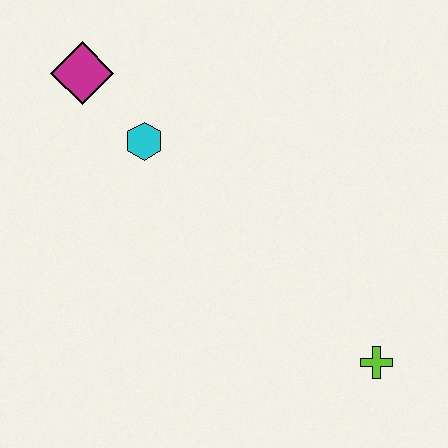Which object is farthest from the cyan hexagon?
The lime cross is farthest from the cyan hexagon.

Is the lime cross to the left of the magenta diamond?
No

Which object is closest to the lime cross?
The cyan hexagon is closest to the lime cross.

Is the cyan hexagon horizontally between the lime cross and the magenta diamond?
Yes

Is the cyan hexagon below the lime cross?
No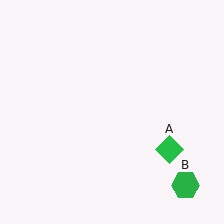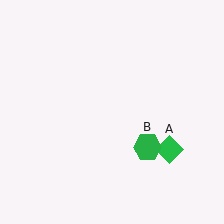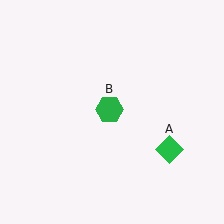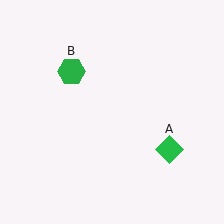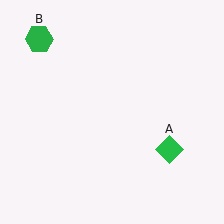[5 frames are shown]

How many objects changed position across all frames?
1 object changed position: green hexagon (object B).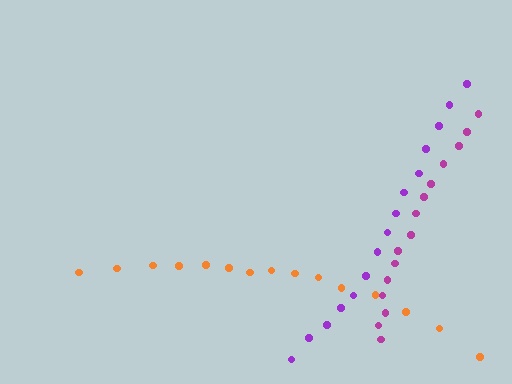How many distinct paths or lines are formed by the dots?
There are 3 distinct paths.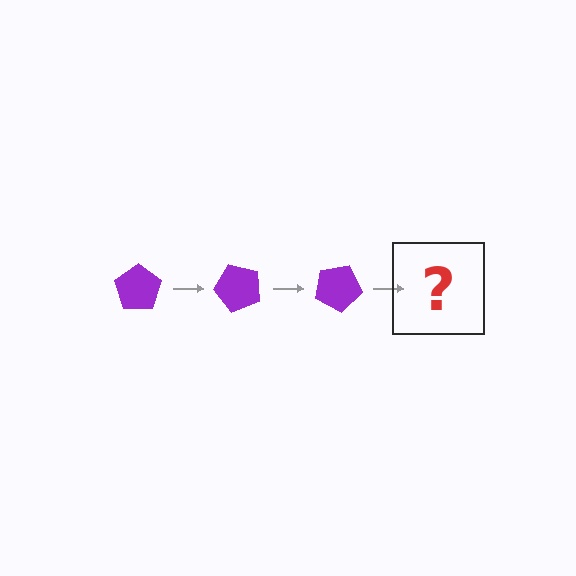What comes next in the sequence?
The next element should be a purple pentagon rotated 150 degrees.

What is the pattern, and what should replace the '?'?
The pattern is that the pentagon rotates 50 degrees each step. The '?' should be a purple pentagon rotated 150 degrees.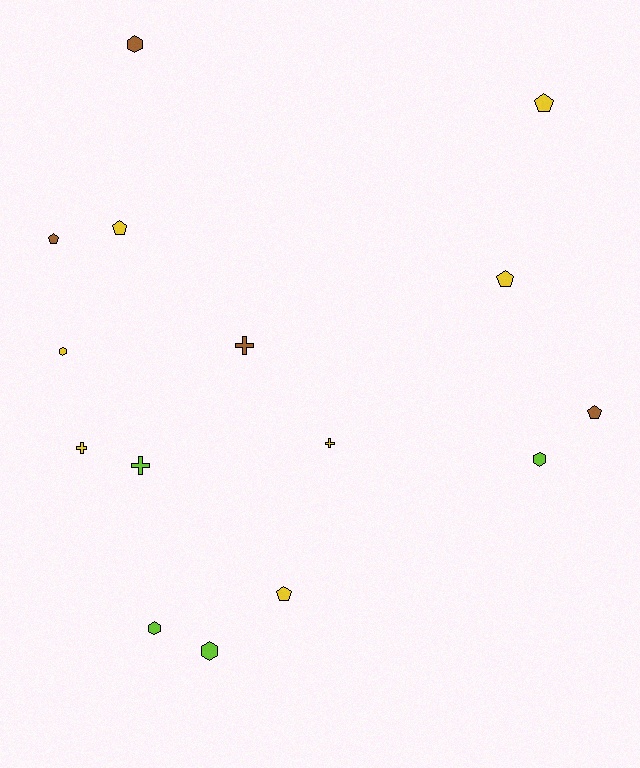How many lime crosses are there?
There is 1 lime cross.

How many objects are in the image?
There are 15 objects.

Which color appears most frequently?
Yellow, with 7 objects.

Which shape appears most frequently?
Pentagon, with 6 objects.